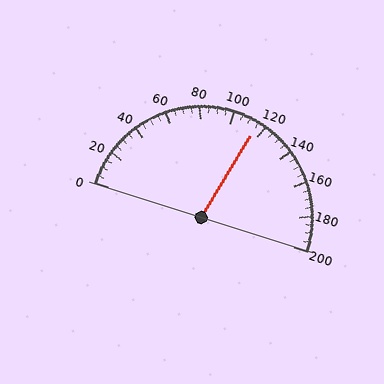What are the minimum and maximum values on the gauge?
The gauge ranges from 0 to 200.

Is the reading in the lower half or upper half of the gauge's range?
The reading is in the upper half of the range (0 to 200).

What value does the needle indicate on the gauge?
The needle indicates approximately 115.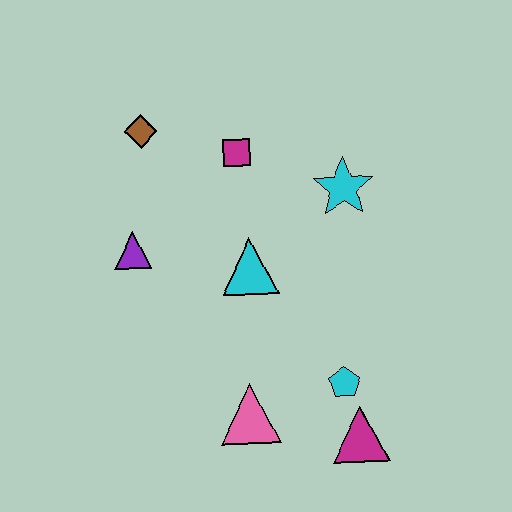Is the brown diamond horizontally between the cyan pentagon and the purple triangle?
Yes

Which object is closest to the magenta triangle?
The cyan pentagon is closest to the magenta triangle.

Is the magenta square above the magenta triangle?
Yes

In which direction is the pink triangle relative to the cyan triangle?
The pink triangle is below the cyan triangle.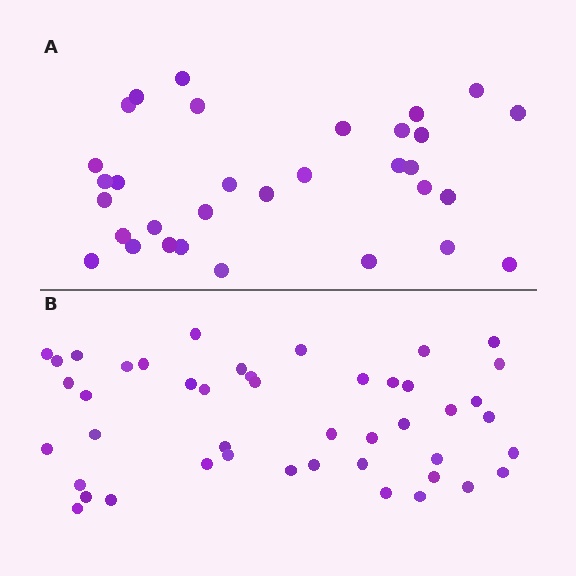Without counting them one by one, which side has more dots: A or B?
Region B (the bottom region) has more dots.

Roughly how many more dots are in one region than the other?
Region B has approximately 15 more dots than region A.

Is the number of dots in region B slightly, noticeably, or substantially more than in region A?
Region B has noticeably more, but not dramatically so. The ratio is roughly 1.4 to 1.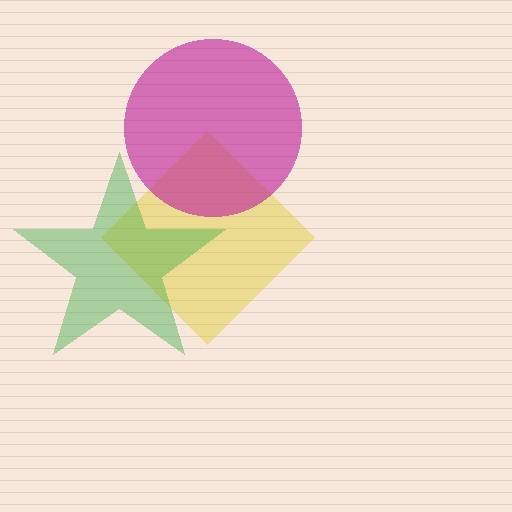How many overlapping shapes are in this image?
There are 3 overlapping shapes in the image.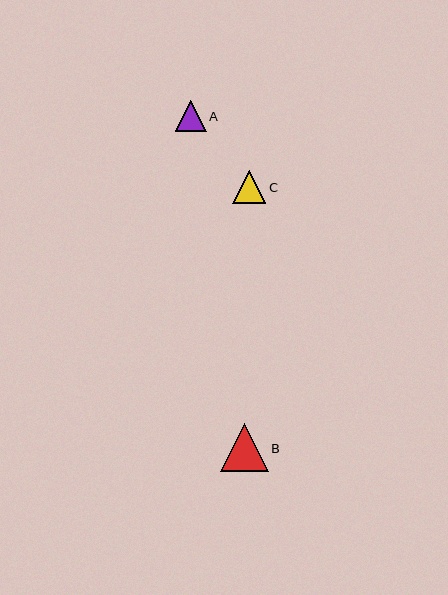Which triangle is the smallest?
Triangle A is the smallest with a size of approximately 31 pixels.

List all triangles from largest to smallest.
From largest to smallest: B, C, A.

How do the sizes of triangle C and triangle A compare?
Triangle C and triangle A are approximately the same size.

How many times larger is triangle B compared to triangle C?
Triangle B is approximately 1.4 times the size of triangle C.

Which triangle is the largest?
Triangle B is the largest with a size of approximately 48 pixels.